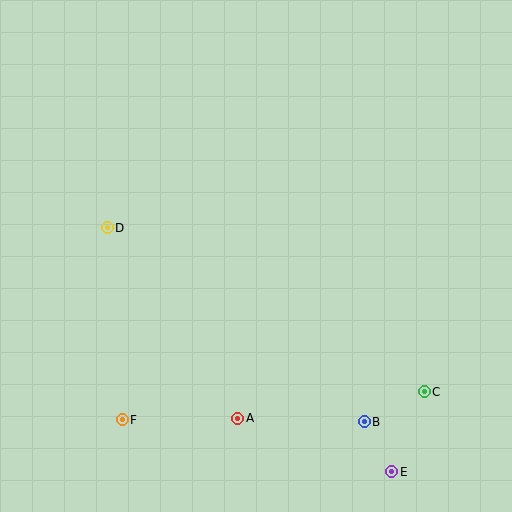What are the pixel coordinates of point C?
Point C is at (424, 392).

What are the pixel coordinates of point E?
Point E is at (392, 472).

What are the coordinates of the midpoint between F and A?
The midpoint between F and A is at (180, 419).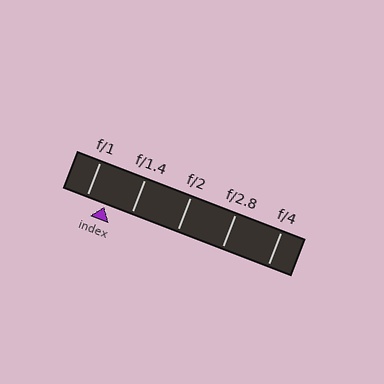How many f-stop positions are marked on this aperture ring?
There are 5 f-stop positions marked.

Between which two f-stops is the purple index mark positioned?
The index mark is between f/1 and f/1.4.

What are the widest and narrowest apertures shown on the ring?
The widest aperture shown is f/1 and the narrowest is f/4.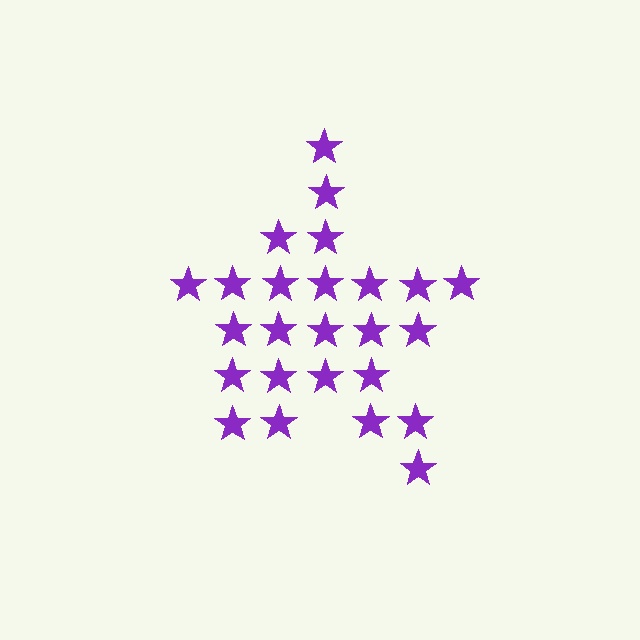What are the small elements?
The small elements are stars.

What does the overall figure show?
The overall figure shows a star.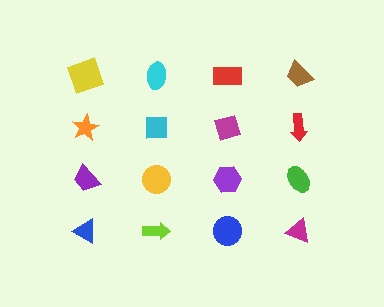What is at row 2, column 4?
A red arrow.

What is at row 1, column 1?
A yellow square.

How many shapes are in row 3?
4 shapes.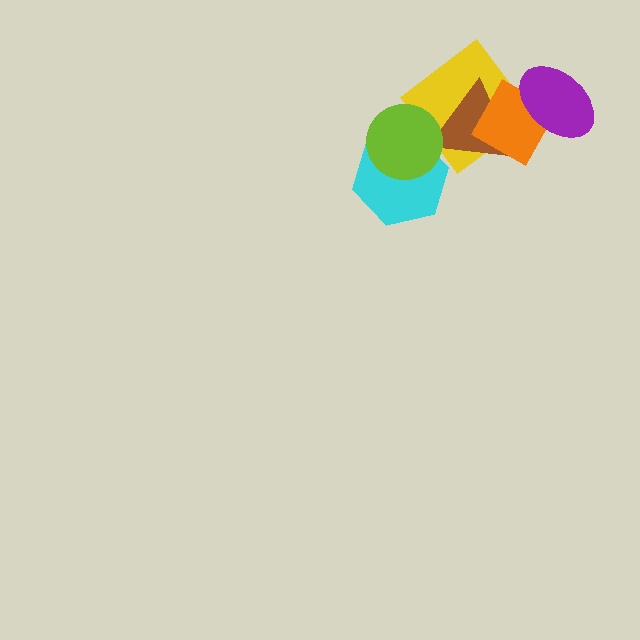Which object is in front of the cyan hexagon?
The lime circle is in front of the cyan hexagon.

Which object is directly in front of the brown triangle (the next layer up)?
The lime circle is directly in front of the brown triangle.